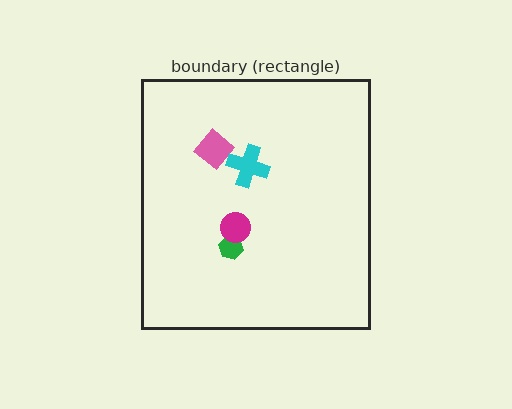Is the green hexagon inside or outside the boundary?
Inside.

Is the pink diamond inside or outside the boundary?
Inside.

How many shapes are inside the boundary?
4 inside, 0 outside.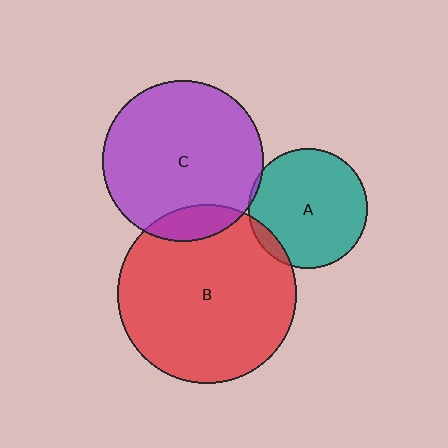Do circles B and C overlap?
Yes.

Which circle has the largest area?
Circle B (red).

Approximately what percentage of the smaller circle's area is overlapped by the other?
Approximately 10%.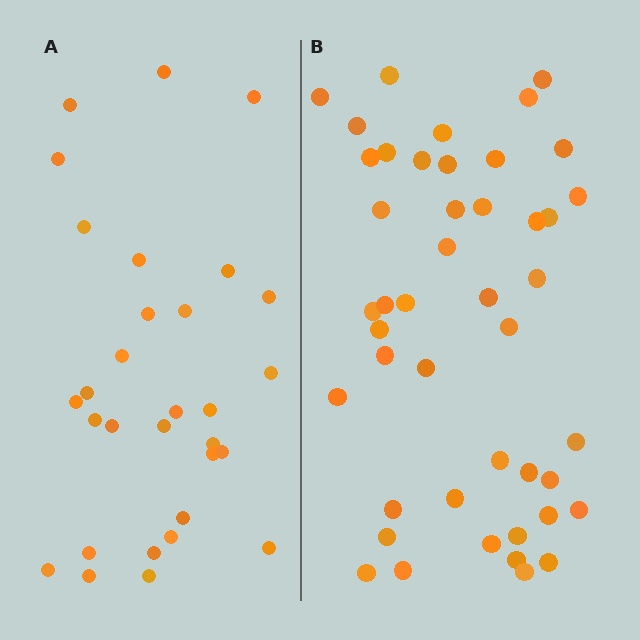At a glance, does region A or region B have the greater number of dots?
Region B (the right region) has more dots.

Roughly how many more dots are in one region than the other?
Region B has approximately 15 more dots than region A.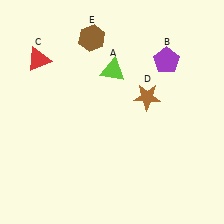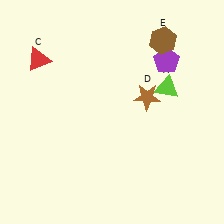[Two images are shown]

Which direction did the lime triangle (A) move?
The lime triangle (A) moved right.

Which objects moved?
The objects that moved are: the lime triangle (A), the brown hexagon (E).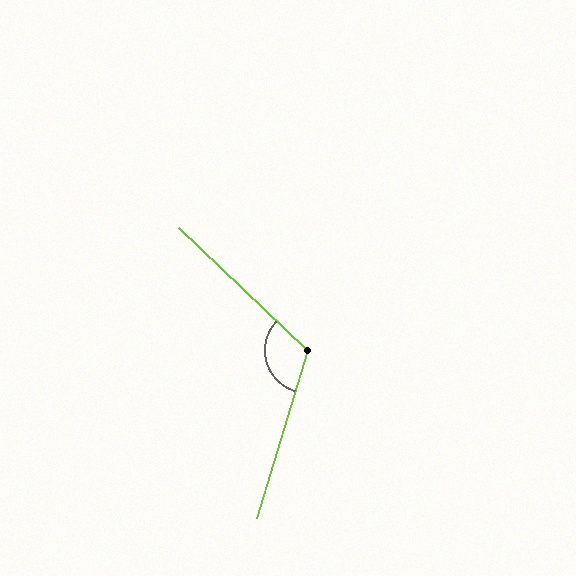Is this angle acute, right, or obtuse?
It is obtuse.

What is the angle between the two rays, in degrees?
Approximately 117 degrees.